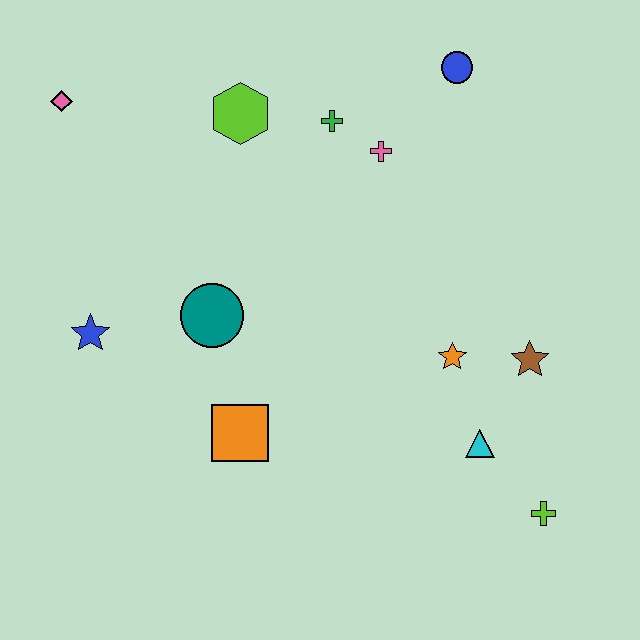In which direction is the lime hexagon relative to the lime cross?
The lime hexagon is above the lime cross.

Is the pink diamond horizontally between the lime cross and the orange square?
No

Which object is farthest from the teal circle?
The lime cross is farthest from the teal circle.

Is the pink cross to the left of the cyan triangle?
Yes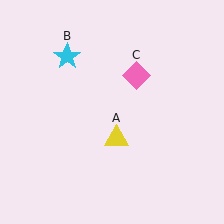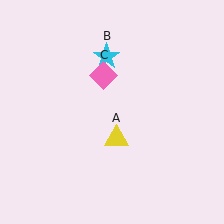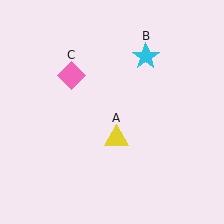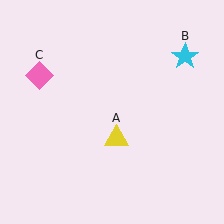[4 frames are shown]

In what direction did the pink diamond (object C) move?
The pink diamond (object C) moved left.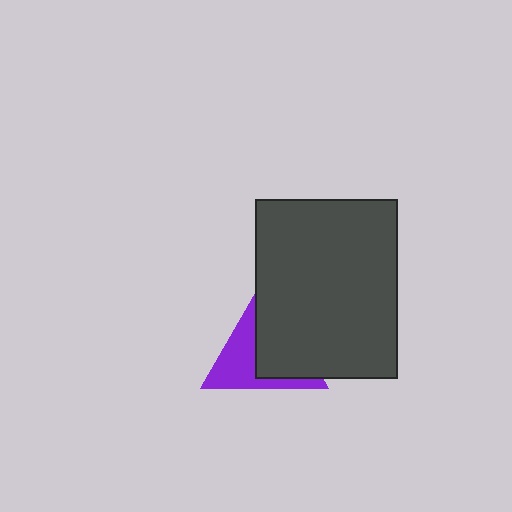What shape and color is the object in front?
The object in front is a dark gray rectangle.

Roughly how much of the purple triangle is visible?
About half of it is visible (roughly 47%).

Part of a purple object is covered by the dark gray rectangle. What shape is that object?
It is a triangle.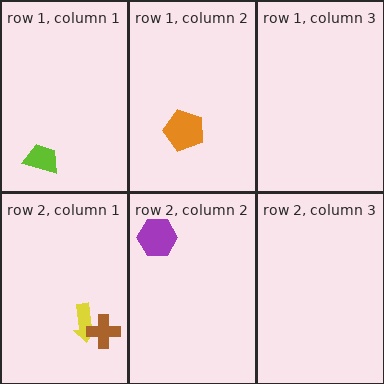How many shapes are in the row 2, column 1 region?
2.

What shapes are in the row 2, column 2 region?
The purple hexagon.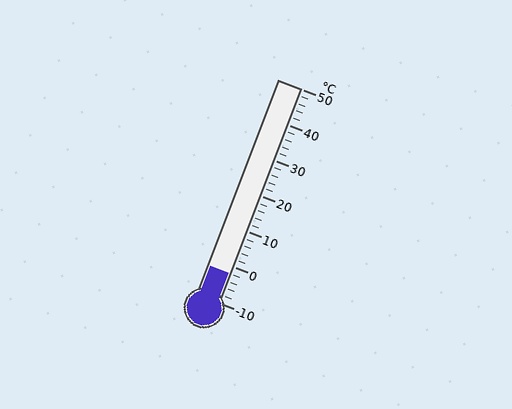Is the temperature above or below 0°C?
The temperature is below 0°C.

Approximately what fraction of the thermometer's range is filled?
The thermometer is filled to approximately 15% of its range.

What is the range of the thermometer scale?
The thermometer scale ranges from -10°C to 50°C.